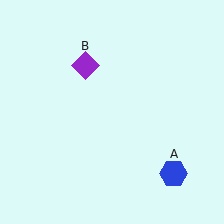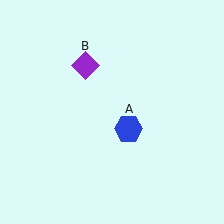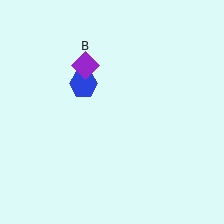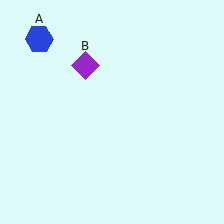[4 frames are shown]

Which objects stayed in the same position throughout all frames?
Purple diamond (object B) remained stationary.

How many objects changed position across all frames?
1 object changed position: blue hexagon (object A).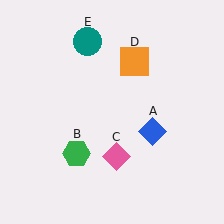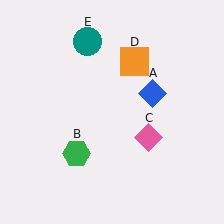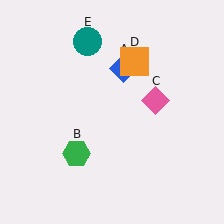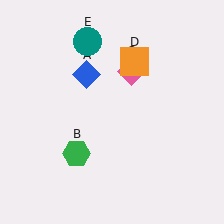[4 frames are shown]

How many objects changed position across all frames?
2 objects changed position: blue diamond (object A), pink diamond (object C).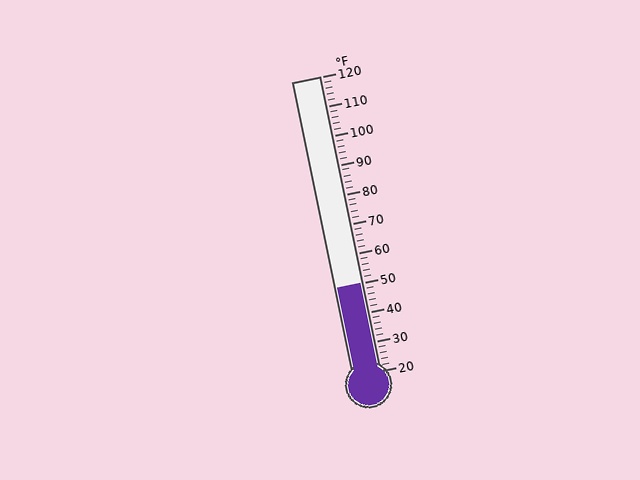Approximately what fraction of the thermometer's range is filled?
The thermometer is filled to approximately 30% of its range.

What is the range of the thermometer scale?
The thermometer scale ranges from 20°F to 120°F.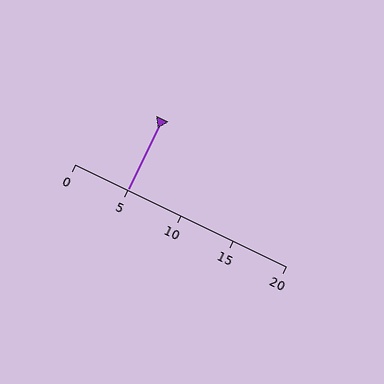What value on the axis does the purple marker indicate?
The marker indicates approximately 5.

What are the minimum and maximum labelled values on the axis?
The axis runs from 0 to 20.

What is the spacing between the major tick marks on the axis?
The major ticks are spaced 5 apart.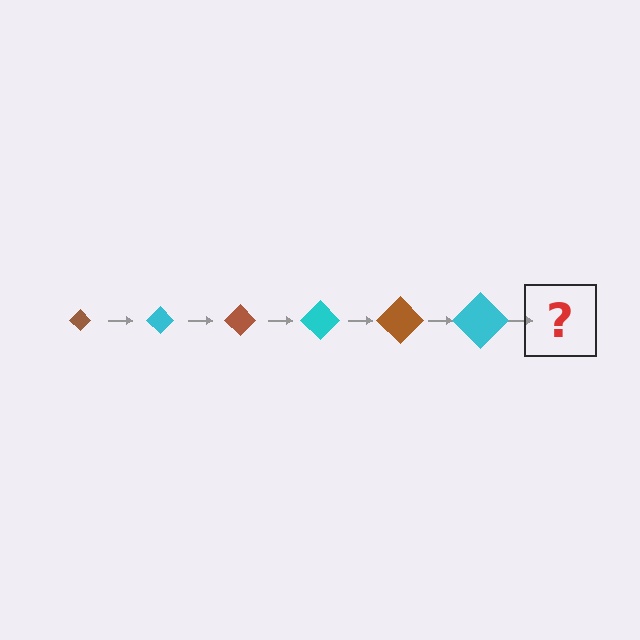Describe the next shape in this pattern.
It should be a brown diamond, larger than the previous one.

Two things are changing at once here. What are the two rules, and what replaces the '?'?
The two rules are that the diamond grows larger each step and the color cycles through brown and cyan. The '?' should be a brown diamond, larger than the previous one.